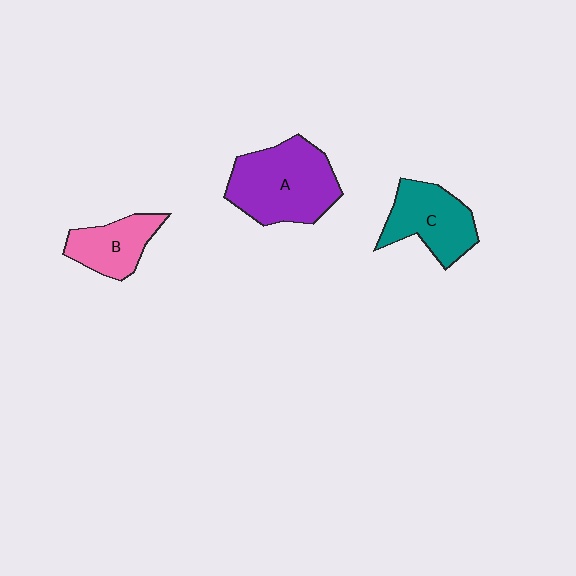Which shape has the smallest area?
Shape B (pink).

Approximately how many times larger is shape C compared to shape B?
Approximately 1.3 times.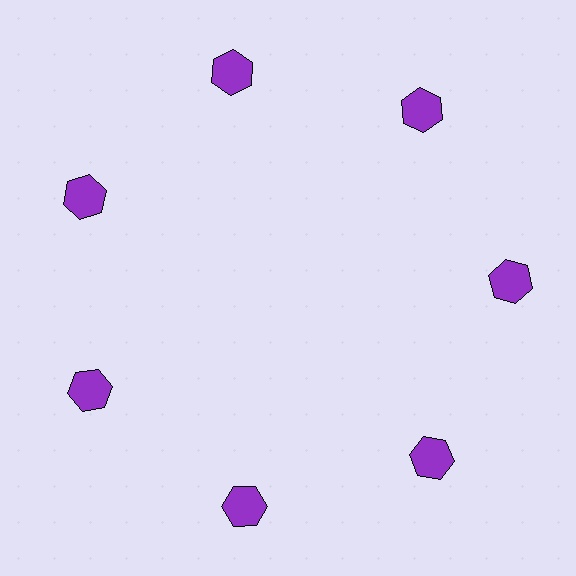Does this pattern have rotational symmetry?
Yes, this pattern has 7-fold rotational symmetry. It looks the same after rotating 51 degrees around the center.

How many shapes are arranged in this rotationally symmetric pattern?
There are 7 shapes, arranged in 7 groups of 1.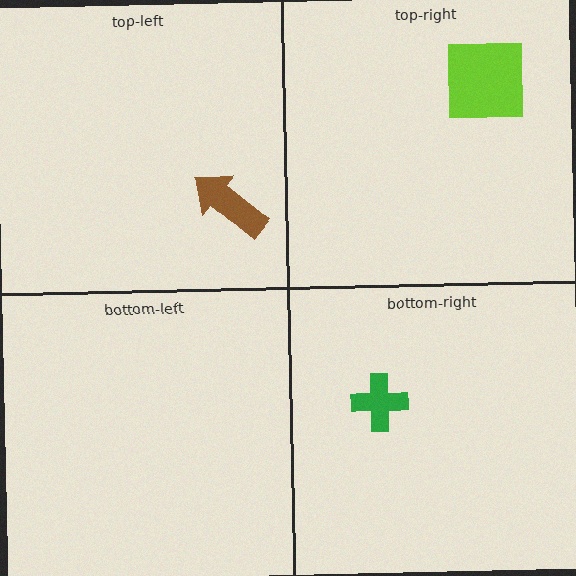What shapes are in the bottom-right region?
The green cross.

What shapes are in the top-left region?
The brown arrow.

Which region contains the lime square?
The top-right region.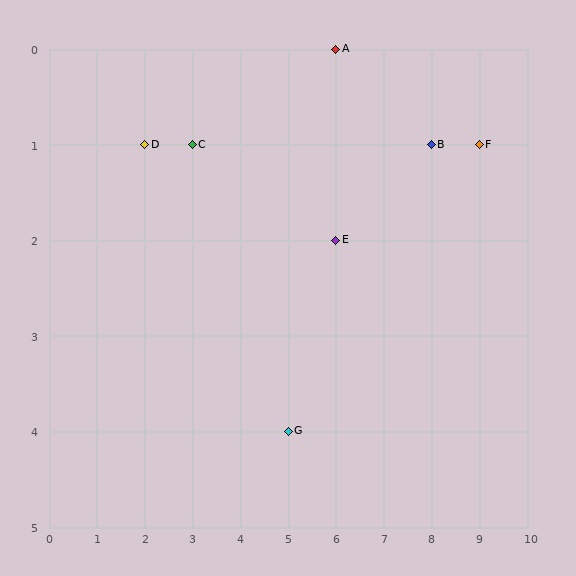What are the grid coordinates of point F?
Point F is at grid coordinates (9, 1).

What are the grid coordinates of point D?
Point D is at grid coordinates (2, 1).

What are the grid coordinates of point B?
Point B is at grid coordinates (8, 1).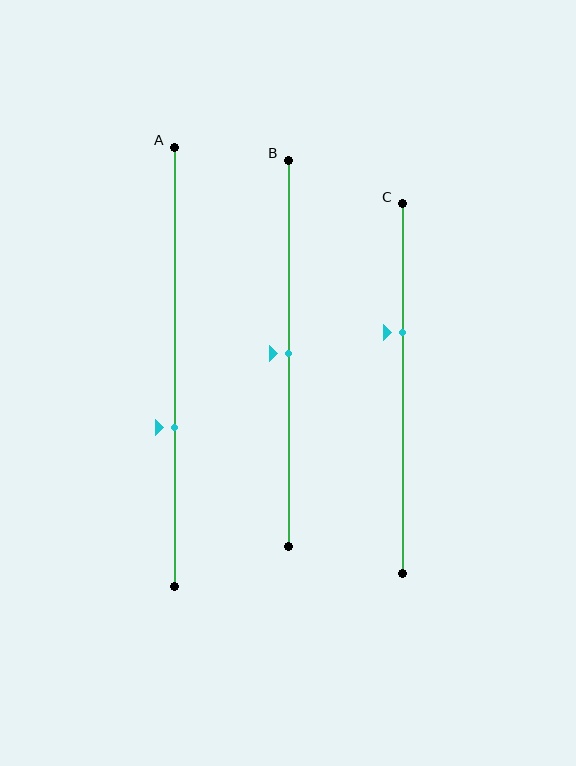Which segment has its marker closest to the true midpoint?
Segment B has its marker closest to the true midpoint.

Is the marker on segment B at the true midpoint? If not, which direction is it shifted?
Yes, the marker on segment B is at the true midpoint.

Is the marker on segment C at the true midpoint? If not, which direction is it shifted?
No, the marker on segment C is shifted upward by about 15% of the segment length.